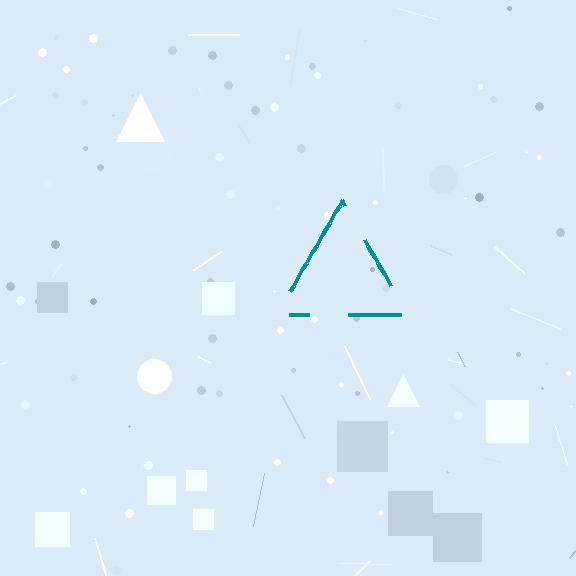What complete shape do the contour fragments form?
The contour fragments form a triangle.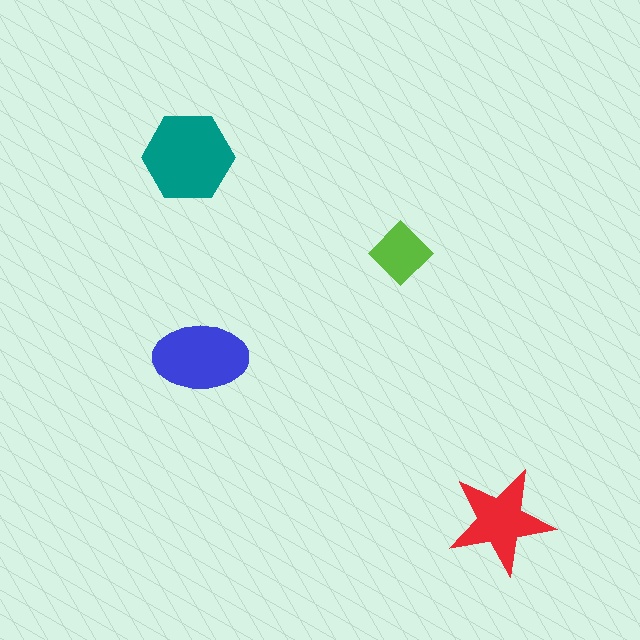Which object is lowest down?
The red star is bottommost.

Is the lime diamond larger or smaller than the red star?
Smaller.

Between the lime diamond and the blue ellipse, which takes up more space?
The blue ellipse.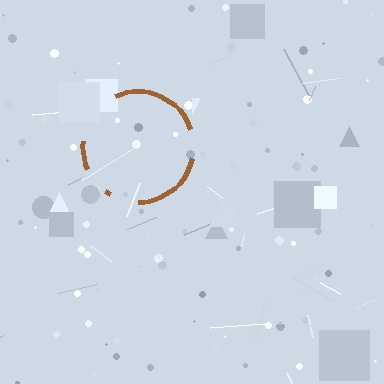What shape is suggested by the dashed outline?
The dashed outline suggests a circle.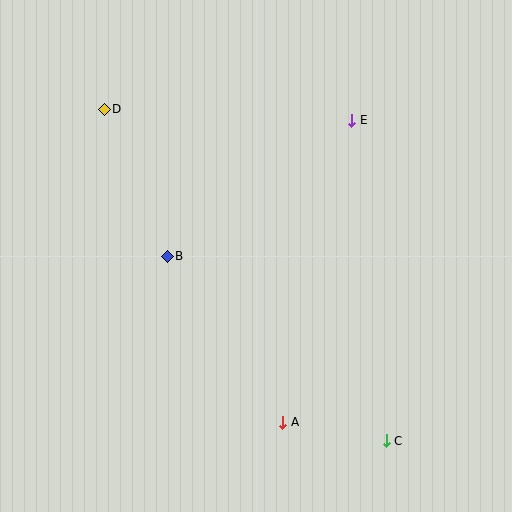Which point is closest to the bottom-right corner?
Point C is closest to the bottom-right corner.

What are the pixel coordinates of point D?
Point D is at (104, 109).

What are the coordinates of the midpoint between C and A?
The midpoint between C and A is at (334, 431).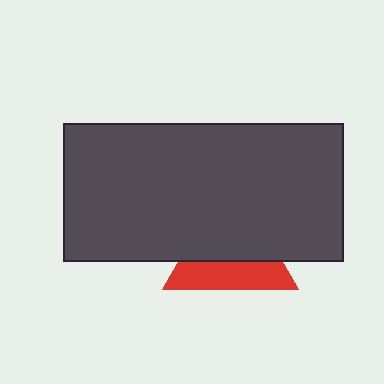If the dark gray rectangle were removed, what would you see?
You would see the complete red triangle.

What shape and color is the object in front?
The object in front is a dark gray rectangle.